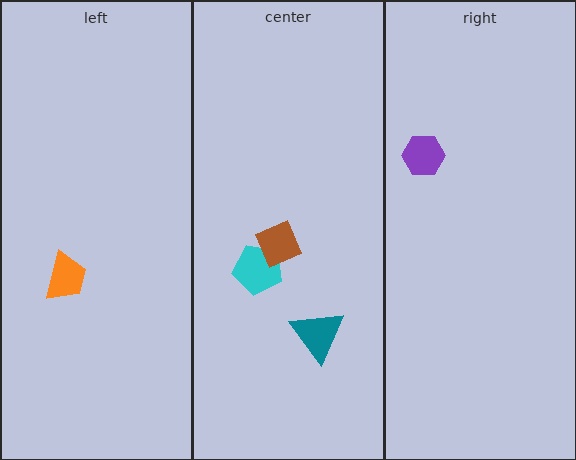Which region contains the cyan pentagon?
The center region.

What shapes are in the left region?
The orange trapezoid.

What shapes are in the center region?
The cyan pentagon, the teal triangle, the brown diamond.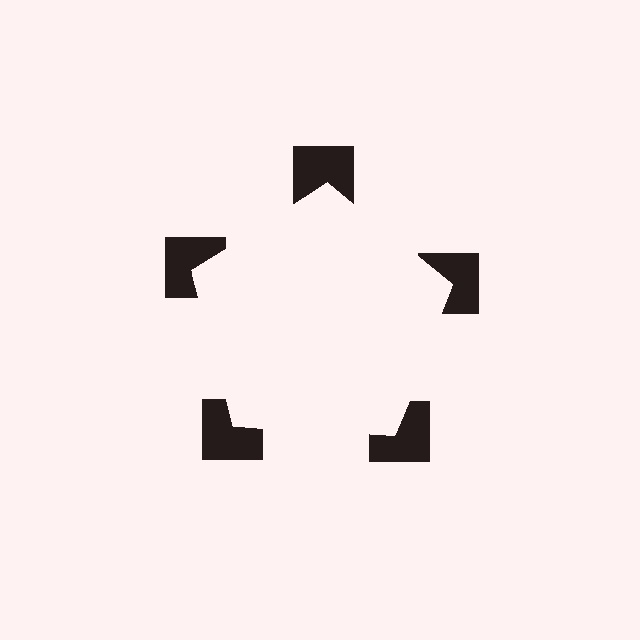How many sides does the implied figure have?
5 sides.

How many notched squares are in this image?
There are 5 — one at each vertex of the illusory pentagon.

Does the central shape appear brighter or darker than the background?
It typically appears slightly brighter than the background, even though no actual brightness change is drawn.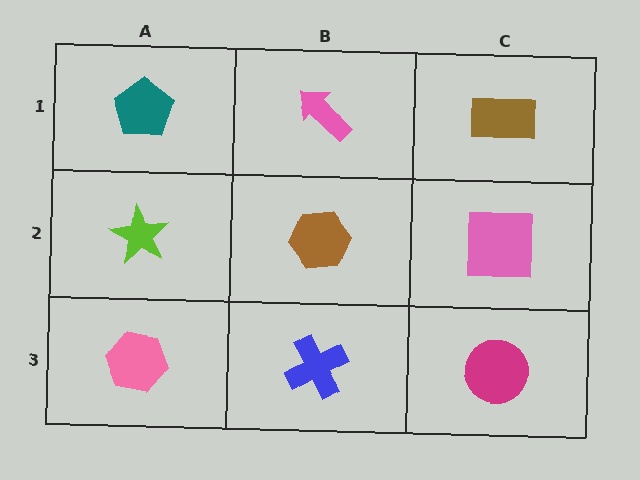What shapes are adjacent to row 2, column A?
A teal pentagon (row 1, column A), a pink hexagon (row 3, column A), a brown hexagon (row 2, column B).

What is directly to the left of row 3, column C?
A blue cross.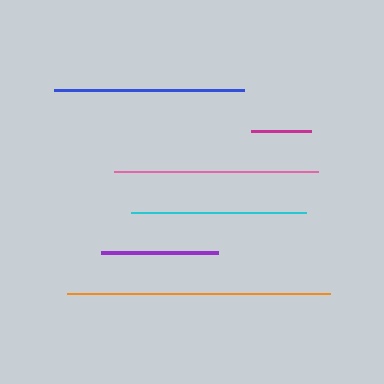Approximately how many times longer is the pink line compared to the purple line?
The pink line is approximately 1.7 times the length of the purple line.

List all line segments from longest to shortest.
From longest to shortest: orange, pink, blue, cyan, purple, magenta.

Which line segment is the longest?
The orange line is the longest at approximately 263 pixels.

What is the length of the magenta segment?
The magenta segment is approximately 60 pixels long.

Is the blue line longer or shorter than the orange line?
The orange line is longer than the blue line.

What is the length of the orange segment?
The orange segment is approximately 263 pixels long.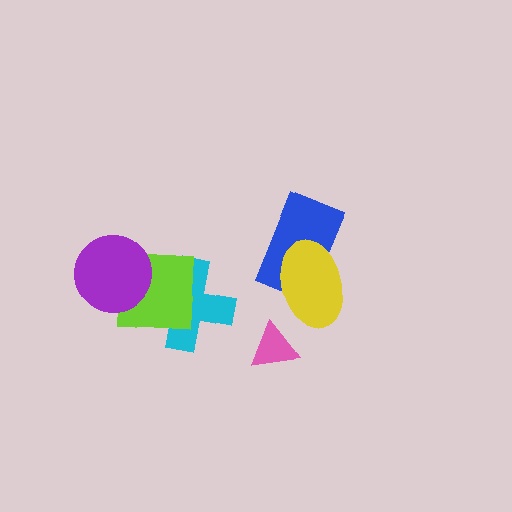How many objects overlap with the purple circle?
1 object overlaps with the purple circle.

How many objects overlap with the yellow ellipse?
1 object overlaps with the yellow ellipse.